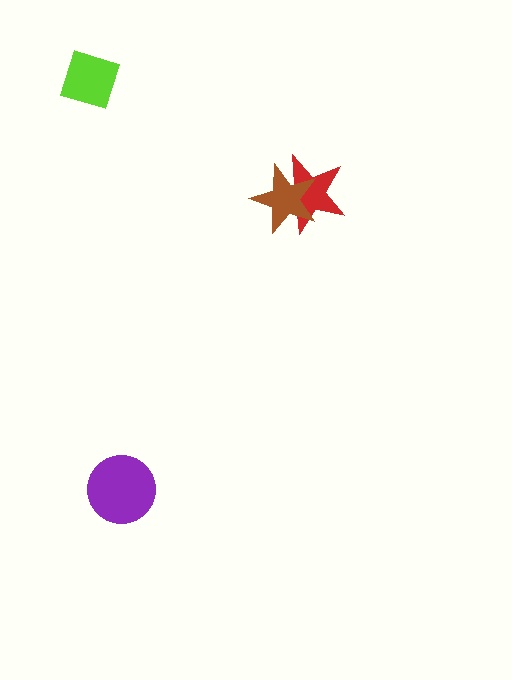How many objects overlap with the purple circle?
0 objects overlap with the purple circle.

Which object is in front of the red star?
The brown star is in front of the red star.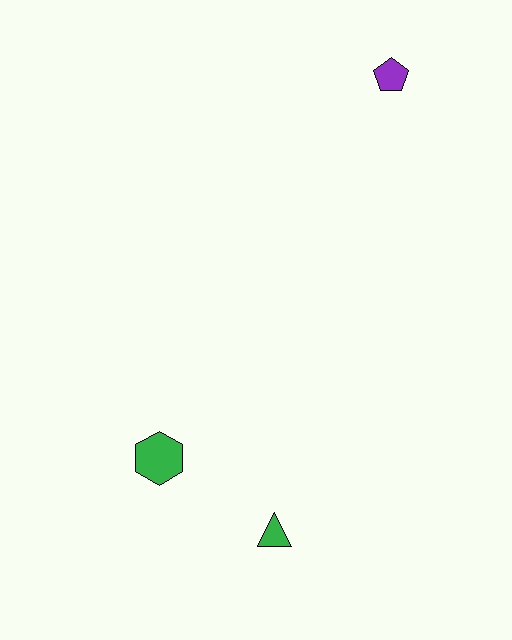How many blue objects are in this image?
There are no blue objects.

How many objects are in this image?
There are 3 objects.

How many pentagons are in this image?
There is 1 pentagon.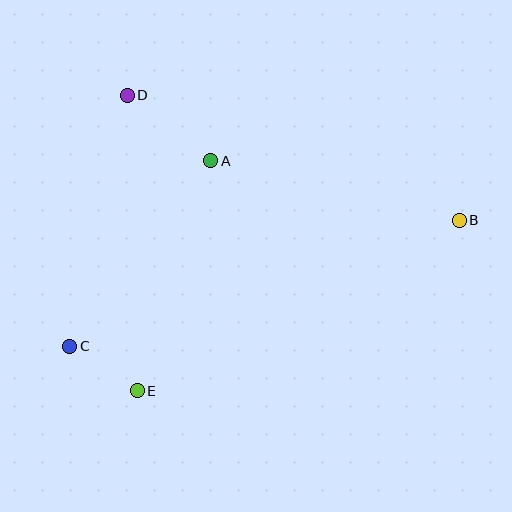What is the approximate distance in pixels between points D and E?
The distance between D and E is approximately 295 pixels.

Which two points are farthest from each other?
Points B and C are farthest from each other.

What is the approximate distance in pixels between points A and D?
The distance between A and D is approximately 106 pixels.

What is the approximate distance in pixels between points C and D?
The distance between C and D is approximately 258 pixels.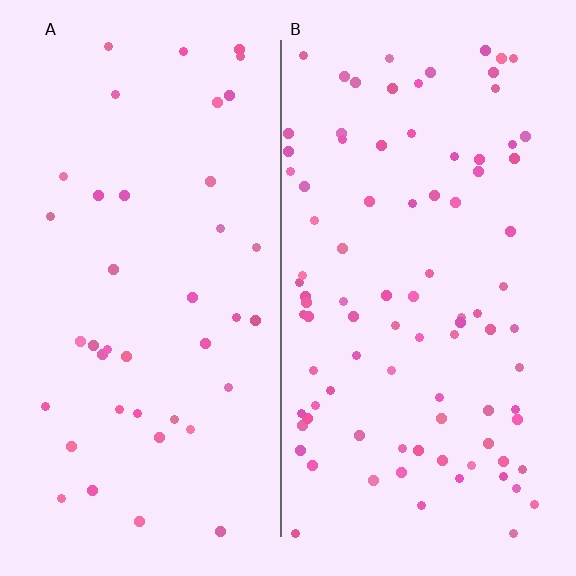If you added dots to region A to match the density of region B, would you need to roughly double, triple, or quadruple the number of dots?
Approximately double.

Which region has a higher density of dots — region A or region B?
B (the right).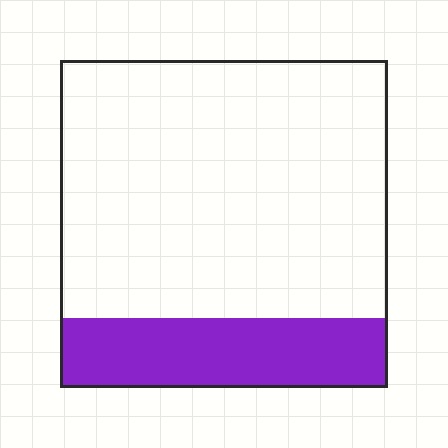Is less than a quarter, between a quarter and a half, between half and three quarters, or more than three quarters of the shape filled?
Less than a quarter.